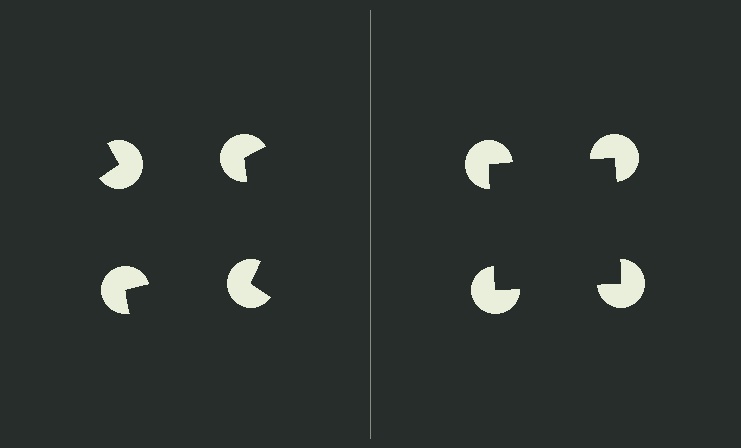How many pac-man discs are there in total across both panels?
8 — 4 on each side.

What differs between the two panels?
The pac-man discs are positioned identically on both sides; only the wedge orientations differ. On the right they align to a square; on the left they are misaligned.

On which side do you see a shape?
An illusory square appears on the right side. On the left side the wedge cuts are rotated, so no coherent shape forms.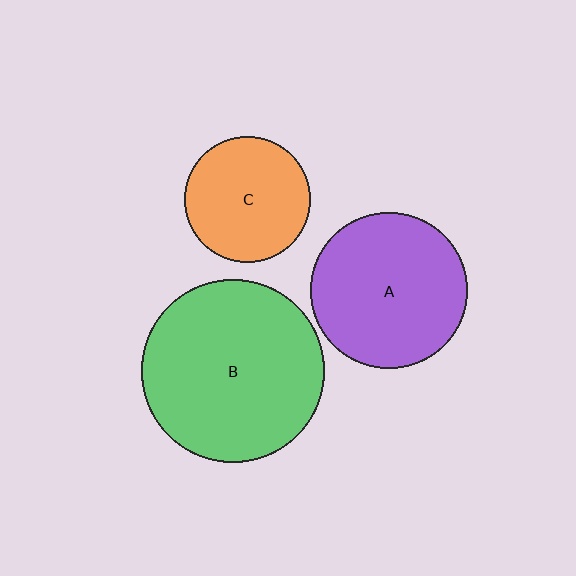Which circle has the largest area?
Circle B (green).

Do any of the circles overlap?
No, none of the circles overlap.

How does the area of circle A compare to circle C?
Approximately 1.5 times.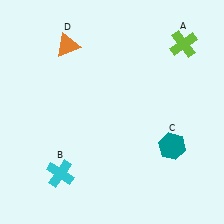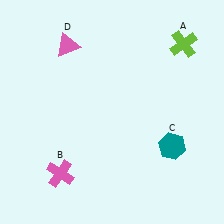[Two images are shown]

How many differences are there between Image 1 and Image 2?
There are 2 differences between the two images.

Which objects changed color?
B changed from cyan to pink. D changed from orange to pink.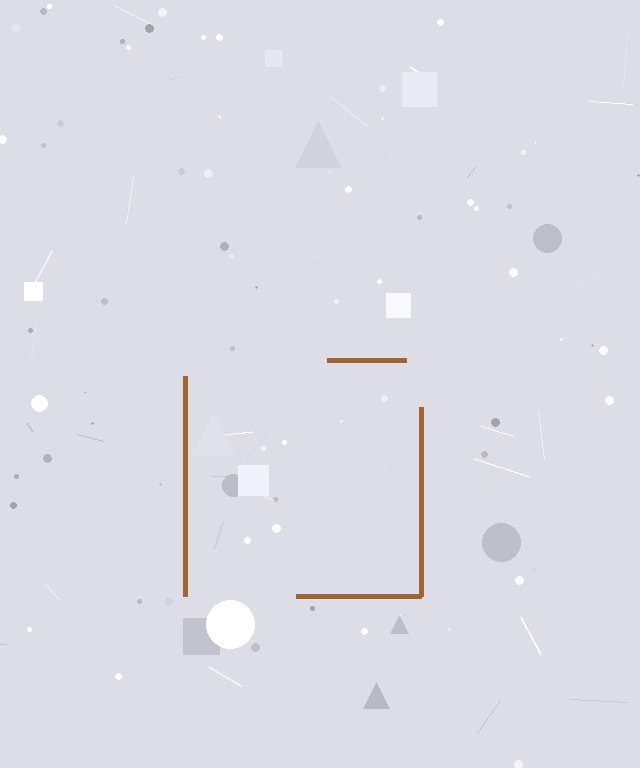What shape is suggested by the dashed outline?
The dashed outline suggests a square.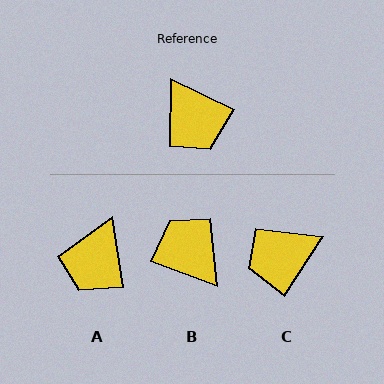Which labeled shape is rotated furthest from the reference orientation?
B, about 174 degrees away.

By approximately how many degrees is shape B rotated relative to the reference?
Approximately 174 degrees clockwise.